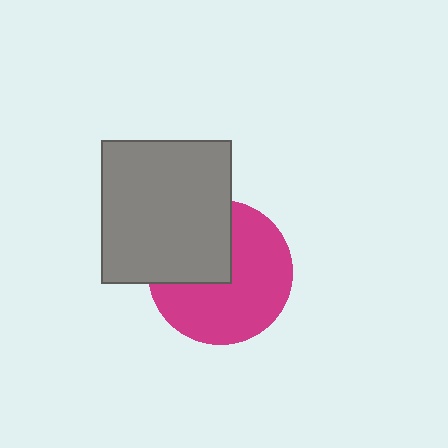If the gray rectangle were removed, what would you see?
You would see the complete magenta circle.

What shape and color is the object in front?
The object in front is a gray rectangle.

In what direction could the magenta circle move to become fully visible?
The magenta circle could move toward the lower-right. That would shift it out from behind the gray rectangle entirely.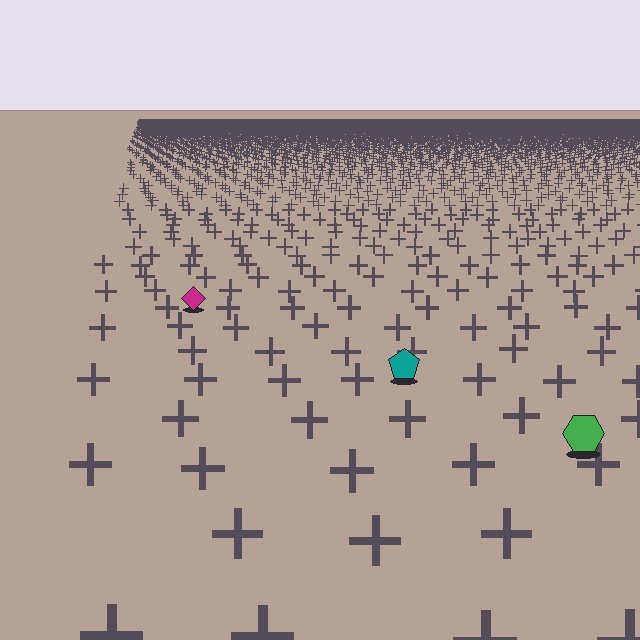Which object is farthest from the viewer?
The magenta diamond is farthest from the viewer. It appears smaller and the ground texture around it is denser.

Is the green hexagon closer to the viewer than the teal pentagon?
Yes. The green hexagon is closer — you can tell from the texture gradient: the ground texture is coarser near it.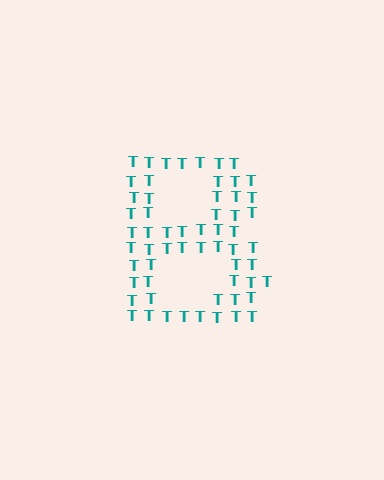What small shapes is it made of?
It is made of small letter T's.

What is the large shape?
The large shape is the letter B.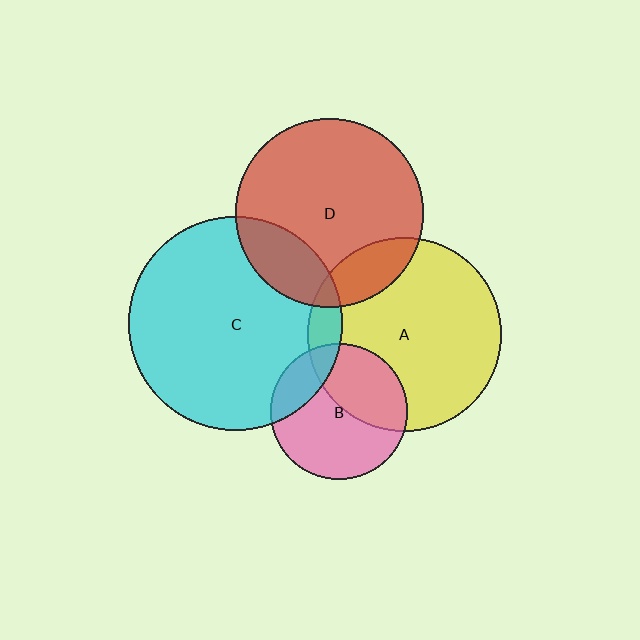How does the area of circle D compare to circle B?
Approximately 1.9 times.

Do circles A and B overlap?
Yes.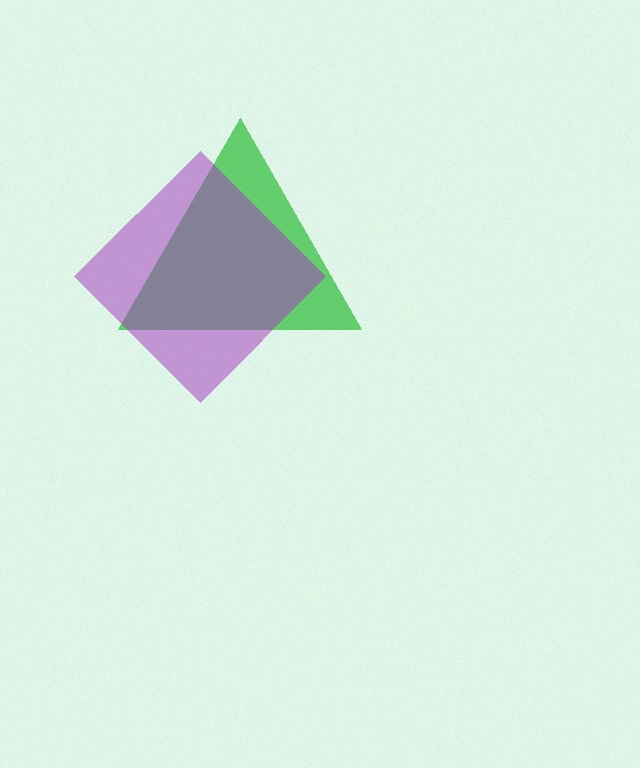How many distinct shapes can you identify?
There are 2 distinct shapes: a green triangle, a purple diamond.